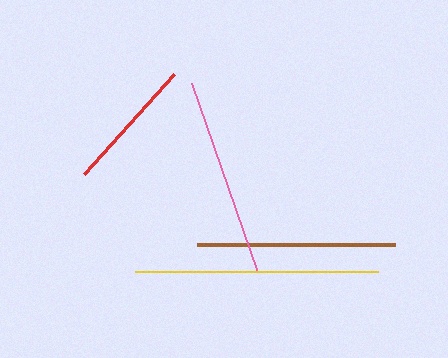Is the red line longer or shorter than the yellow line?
The yellow line is longer than the red line.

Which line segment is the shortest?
The red line is the shortest at approximately 134 pixels.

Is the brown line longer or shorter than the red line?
The brown line is longer than the red line.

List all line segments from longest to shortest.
From longest to shortest: yellow, pink, brown, red.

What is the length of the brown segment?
The brown segment is approximately 197 pixels long.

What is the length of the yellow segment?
The yellow segment is approximately 243 pixels long.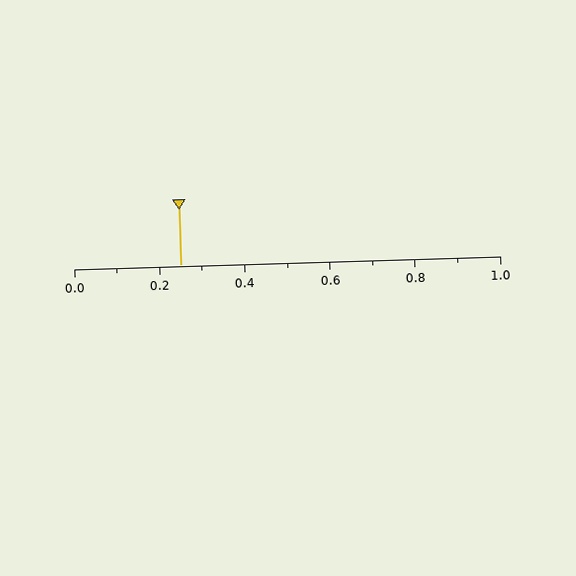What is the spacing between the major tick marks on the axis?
The major ticks are spaced 0.2 apart.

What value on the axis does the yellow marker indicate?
The marker indicates approximately 0.25.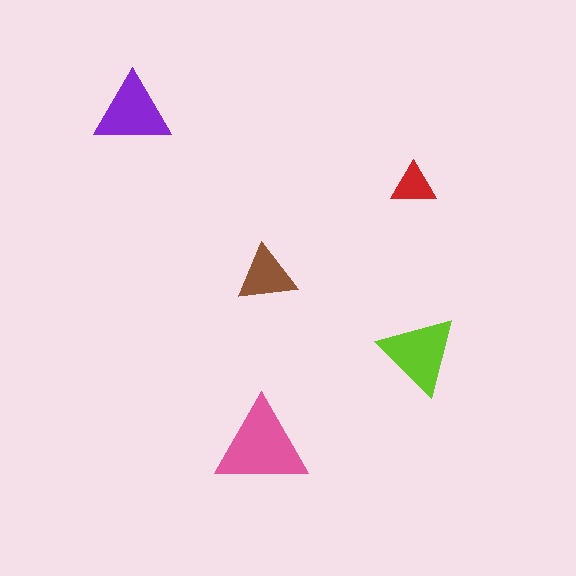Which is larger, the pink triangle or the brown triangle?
The pink one.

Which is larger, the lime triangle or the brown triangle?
The lime one.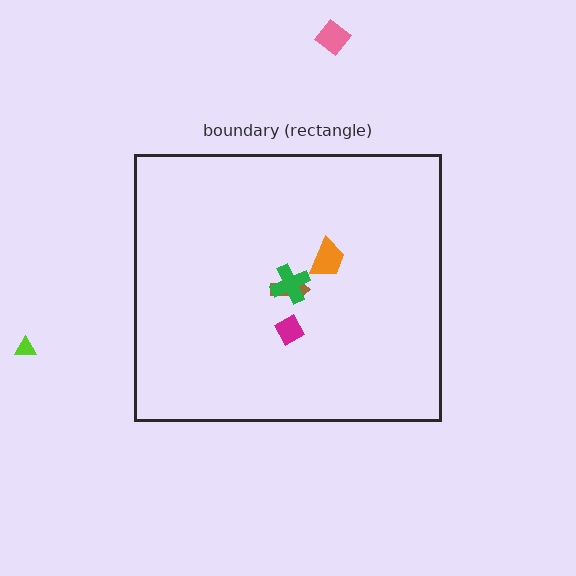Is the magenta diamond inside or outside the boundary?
Inside.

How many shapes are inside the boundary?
4 inside, 2 outside.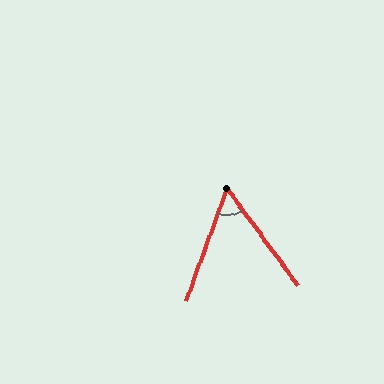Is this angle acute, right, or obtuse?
It is acute.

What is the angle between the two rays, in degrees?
Approximately 56 degrees.